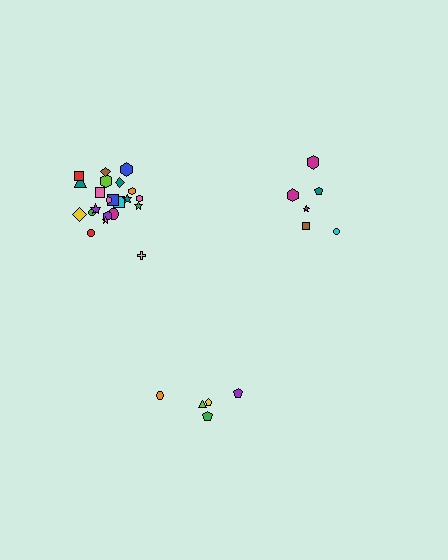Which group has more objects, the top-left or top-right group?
The top-left group.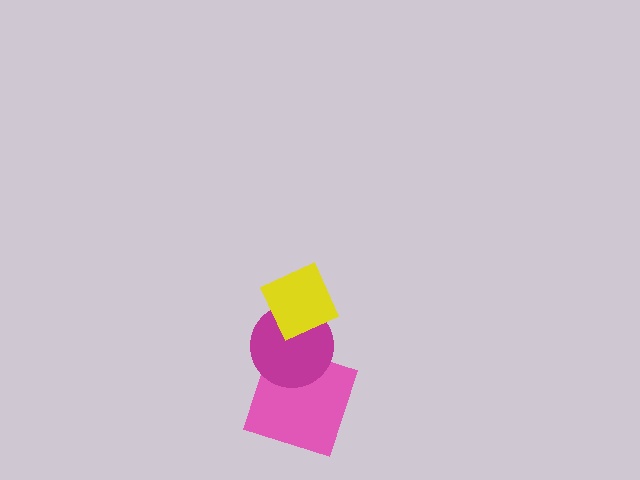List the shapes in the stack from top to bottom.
From top to bottom: the yellow diamond, the magenta circle, the pink square.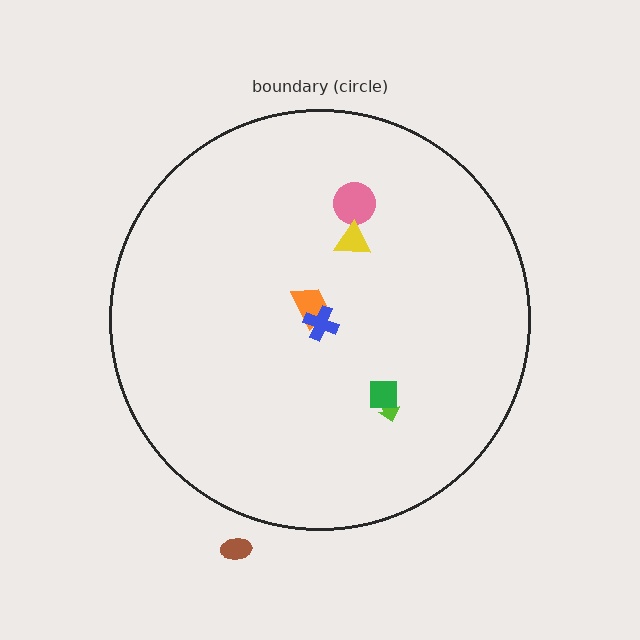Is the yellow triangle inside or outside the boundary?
Inside.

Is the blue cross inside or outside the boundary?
Inside.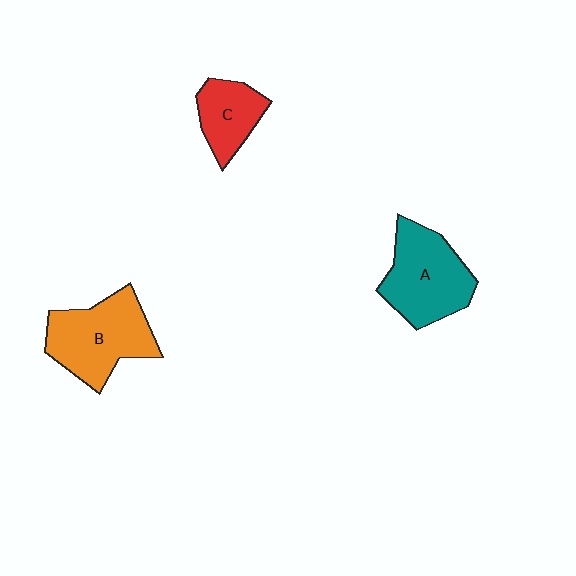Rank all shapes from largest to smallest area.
From largest to smallest: B (orange), A (teal), C (red).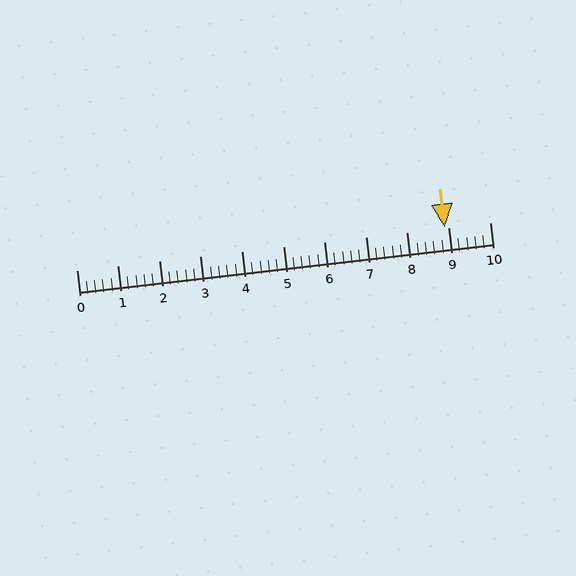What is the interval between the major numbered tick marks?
The major tick marks are spaced 1 units apart.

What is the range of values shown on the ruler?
The ruler shows values from 0 to 10.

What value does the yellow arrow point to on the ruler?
The yellow arrow points to approximately 8.9.